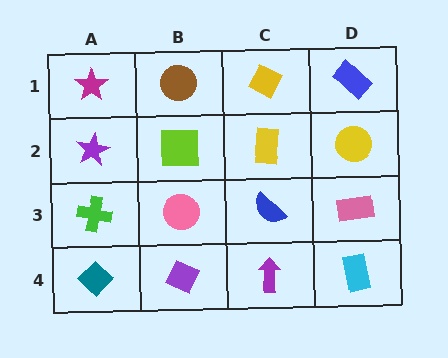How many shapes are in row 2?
4 shapes.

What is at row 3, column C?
A blue semicircle.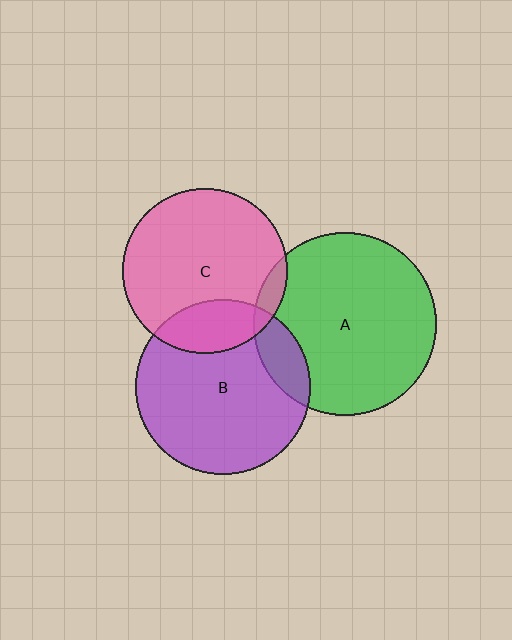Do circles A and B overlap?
Yes.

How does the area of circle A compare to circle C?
Approximately 1.2 times.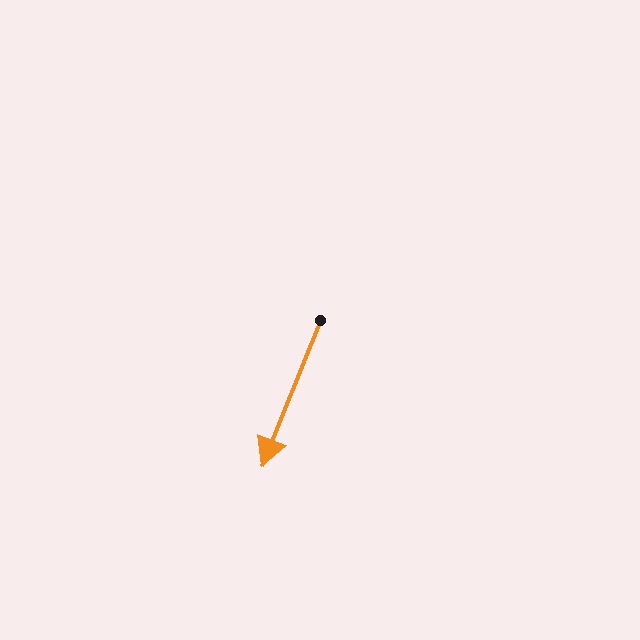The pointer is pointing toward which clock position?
Roughly 7 o'clock.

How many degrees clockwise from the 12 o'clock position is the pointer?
Approximately 202 degrees.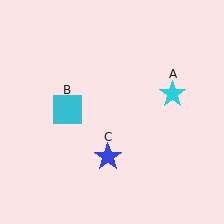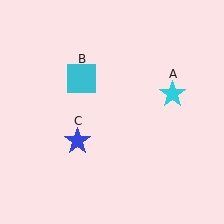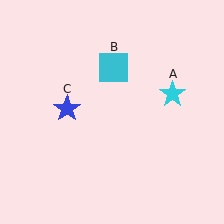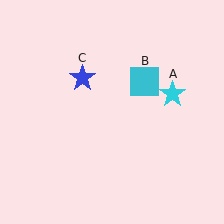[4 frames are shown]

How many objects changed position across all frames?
2 objects changed position: cyan square (object B), blue star (object C).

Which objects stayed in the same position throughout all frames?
Cyan star (object A) remained stationary.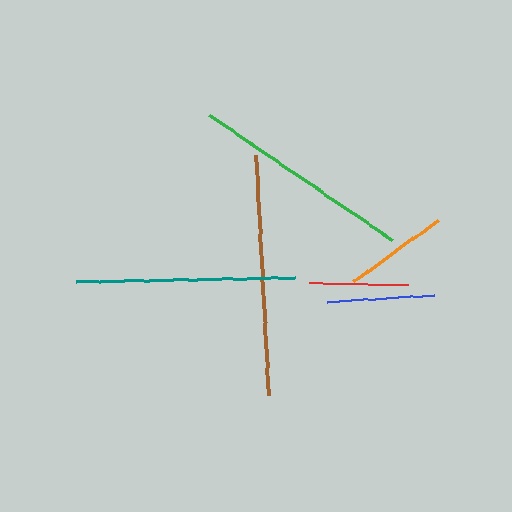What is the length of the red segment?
The red segment is approximately 100 pixels long.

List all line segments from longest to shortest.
From longest to shortest: brown, green, teal, blue, orange, red.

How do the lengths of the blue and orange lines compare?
The blue and orange lines are approximately the same length.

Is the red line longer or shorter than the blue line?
The blue line is longer than the red line.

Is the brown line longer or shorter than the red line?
The brown line is longer than the red line.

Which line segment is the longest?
The brown line is the longest at approximately 241 pixels.